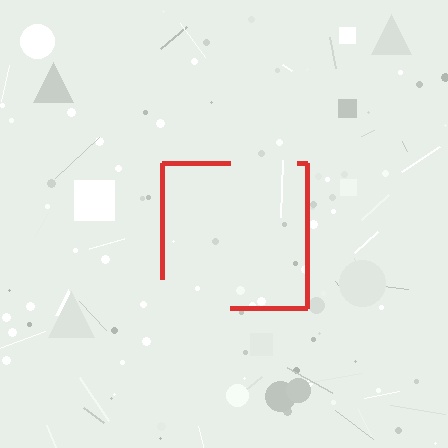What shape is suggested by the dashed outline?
The dashed outline suggests a square.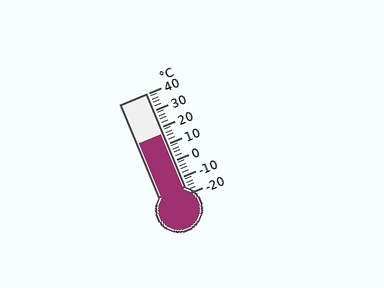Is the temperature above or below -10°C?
The temperature is above -10°C.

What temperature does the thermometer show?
The thermometer shows approximately 16°C.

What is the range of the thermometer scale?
The thermometer scale ranges from -20°C to 40°C.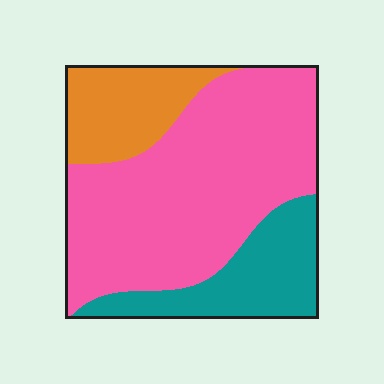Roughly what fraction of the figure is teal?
Teal covers around 20% of the figure.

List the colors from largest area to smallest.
From largest to smallest: pink, teal, orange.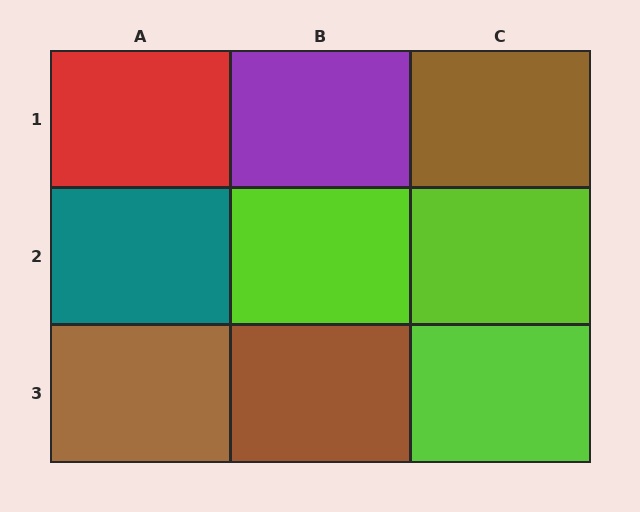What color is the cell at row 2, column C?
Lime.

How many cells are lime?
3 cells are lime.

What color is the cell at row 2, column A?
Teal.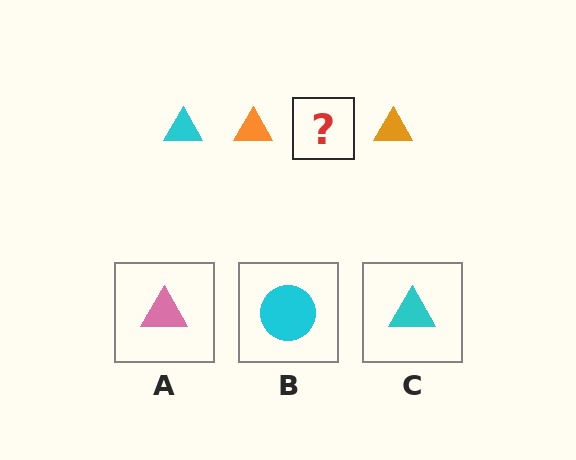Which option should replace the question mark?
Option C.